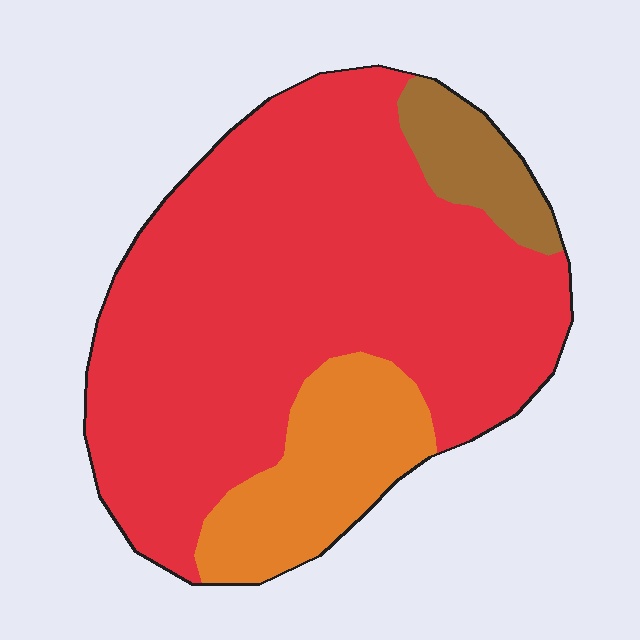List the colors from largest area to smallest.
From largest to smallest: red, orange, brown.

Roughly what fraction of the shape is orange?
Orange covers 17% of the shape.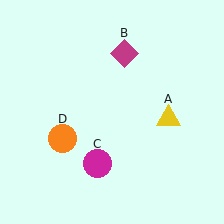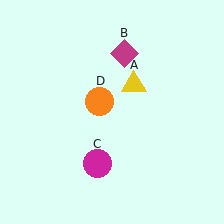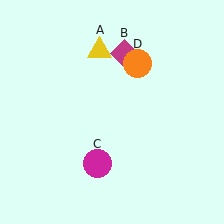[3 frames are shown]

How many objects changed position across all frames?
2 objects changed position: yellow triangle (object A), orange circle (object D).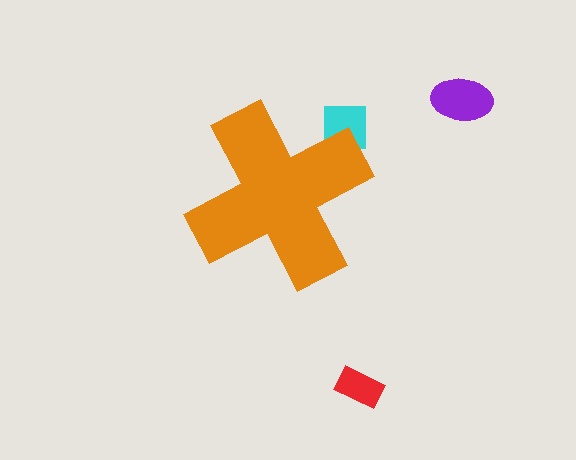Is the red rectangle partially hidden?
No, the red rectangle is fully visible.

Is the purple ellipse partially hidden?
No, the purple ellipse is fully visible.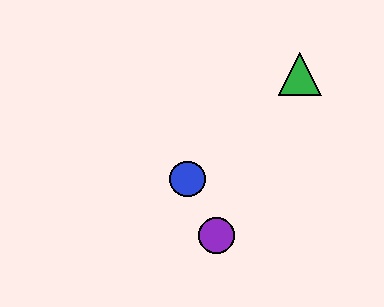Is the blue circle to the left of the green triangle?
Yes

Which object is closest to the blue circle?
The purple circle is closest to the blue circle.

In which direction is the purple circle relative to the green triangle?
The purple circle is below the green triangle.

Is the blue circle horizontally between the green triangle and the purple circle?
No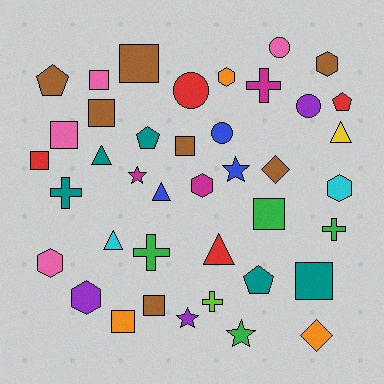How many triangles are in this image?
There are 5 triangles.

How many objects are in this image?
There are 40 objects.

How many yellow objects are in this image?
There is 1 yellow object.